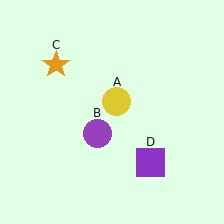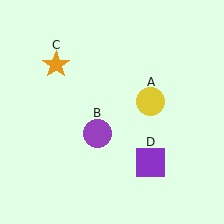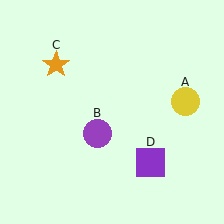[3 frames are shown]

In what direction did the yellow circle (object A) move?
The yellow circle (object A) moved right.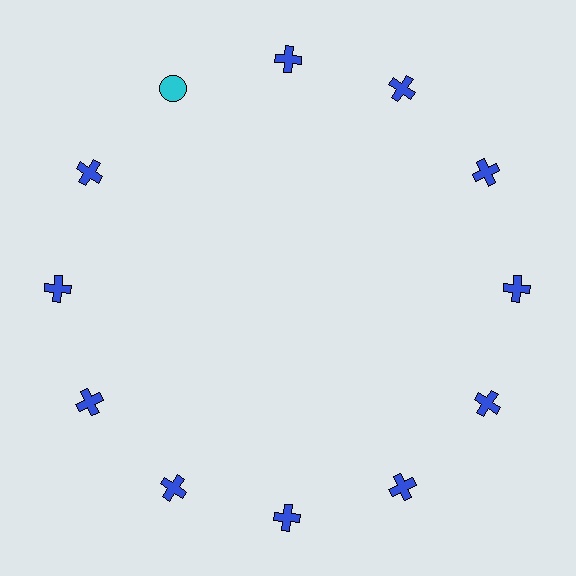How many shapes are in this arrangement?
There are 12 shapes arranged in a ring pattern.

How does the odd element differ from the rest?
It differs in both color (cyan instead of blue) and shape (circle instead of cross).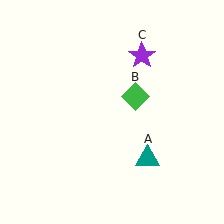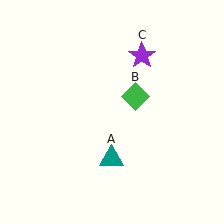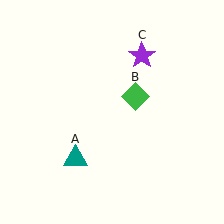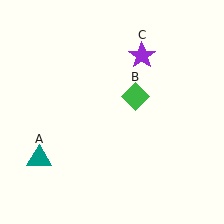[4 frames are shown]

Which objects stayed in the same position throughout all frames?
Green diamond (object B) and purple star (object C) remained stationary.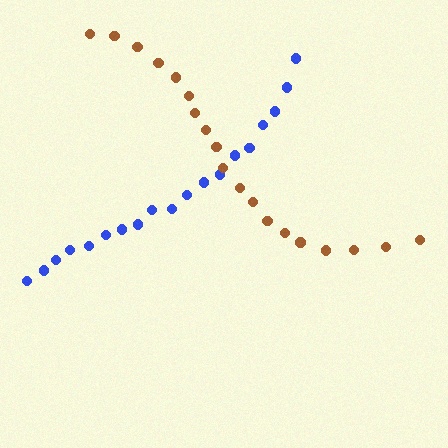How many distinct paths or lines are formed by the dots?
There are 2 distinct paths.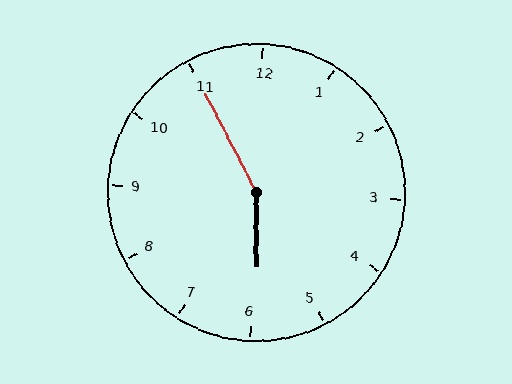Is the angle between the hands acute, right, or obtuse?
It is obtuse.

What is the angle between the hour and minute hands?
Approximately 152 degrees.